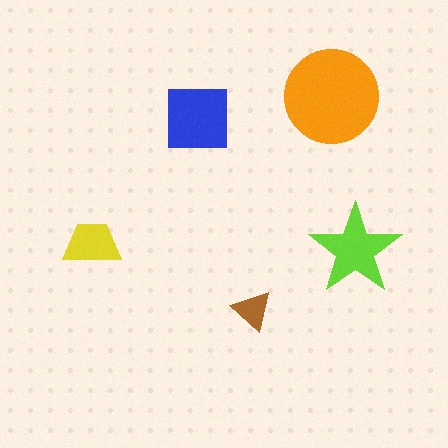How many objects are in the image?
There are 5 objects in the image.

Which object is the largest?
The orange circle.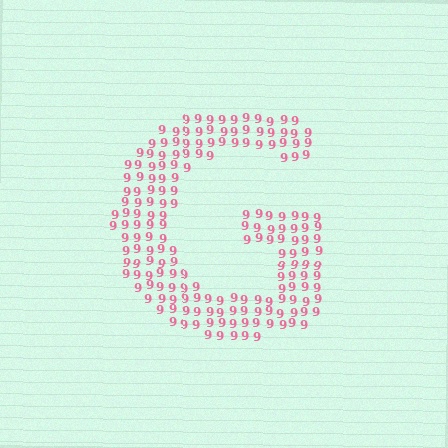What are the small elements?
The small elements are digit 9's.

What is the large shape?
The large shape is the letter G.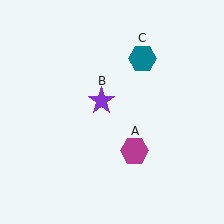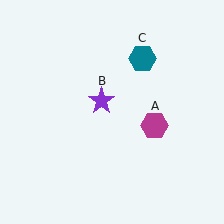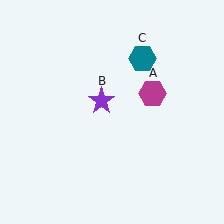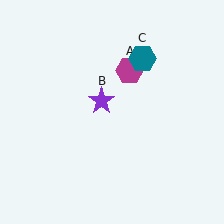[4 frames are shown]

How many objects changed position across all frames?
1 object changed position: magenta hexagon (object A).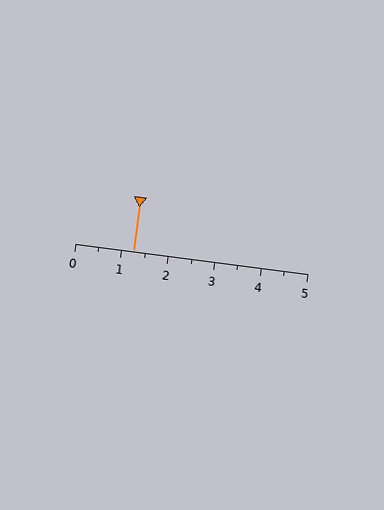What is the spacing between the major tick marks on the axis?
The major ticks are spaced 1 apart.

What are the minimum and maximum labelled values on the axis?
The axis runs from 0 to 5.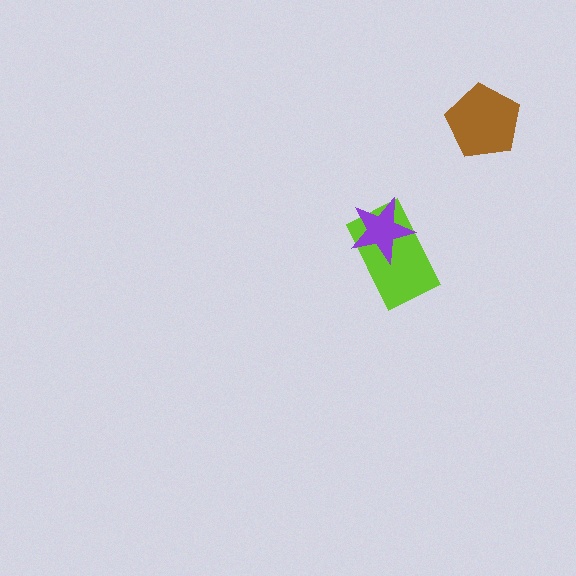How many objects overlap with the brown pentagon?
0 objects overlap with the brown pentagon.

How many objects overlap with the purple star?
1 object overlaps with the purple star.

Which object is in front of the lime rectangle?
The purple star is in front of the lime rectangle.